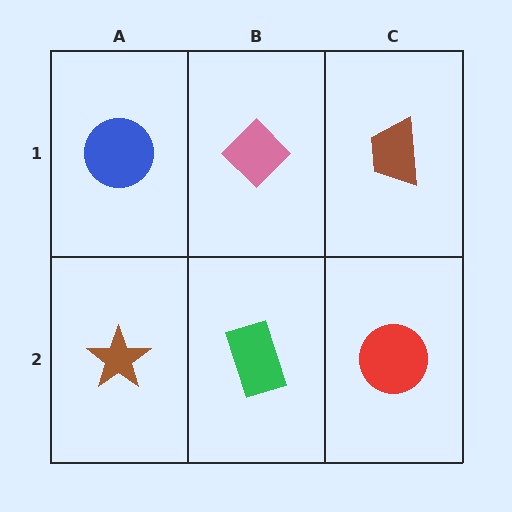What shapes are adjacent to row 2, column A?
A blue circle (row 1, column A), a green rectangle (row 2, column B).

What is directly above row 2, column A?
A blue circle.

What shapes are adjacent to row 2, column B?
A pink diamond (row 1, column B), a brown star (row 2, column A), a red circle (row 2, column C).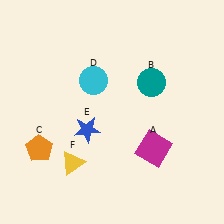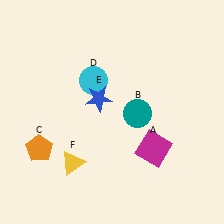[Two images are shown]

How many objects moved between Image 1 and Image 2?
2 objects moved between the two images.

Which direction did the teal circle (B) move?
The teal circle (B) moved down.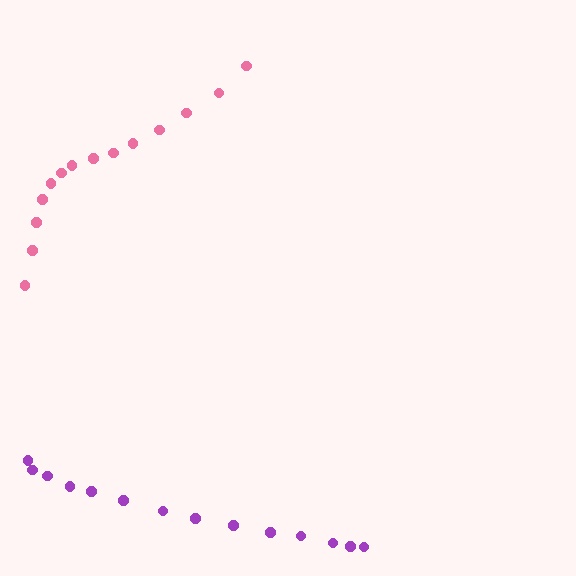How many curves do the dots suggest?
There are 2 distinct paths.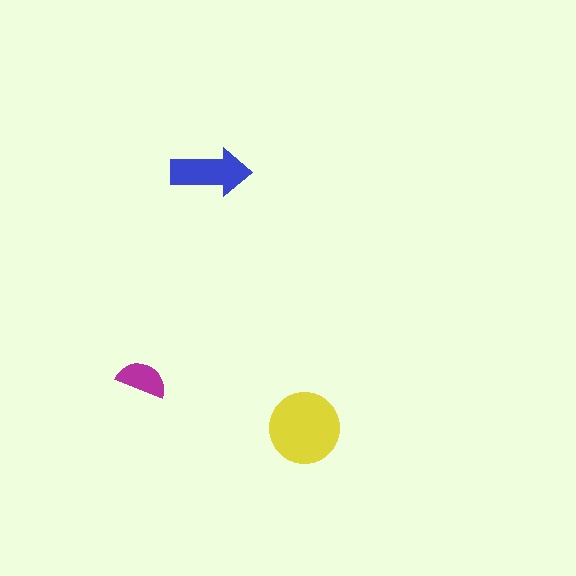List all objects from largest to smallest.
The yellow circle, the blue arrow, the magenta semicircle.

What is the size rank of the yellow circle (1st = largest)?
1st.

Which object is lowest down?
The yellow circle is bottommost.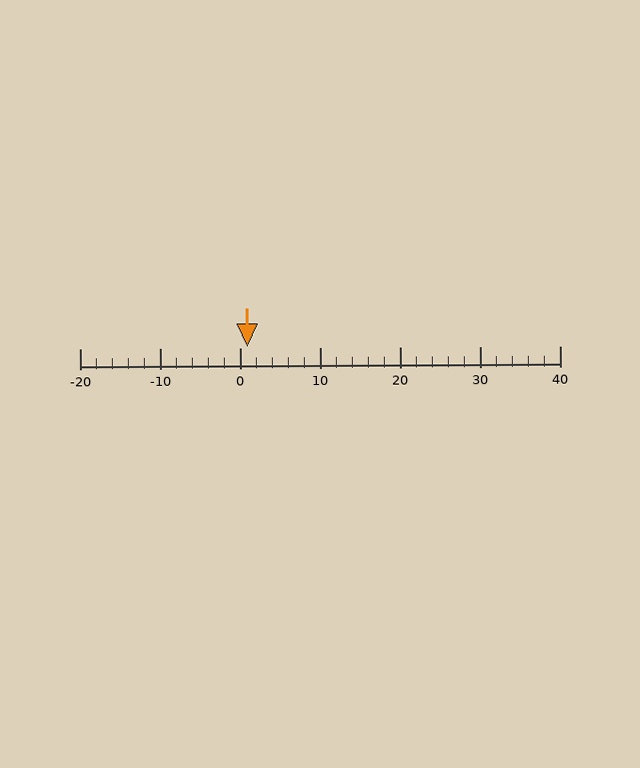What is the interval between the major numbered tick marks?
The major tick marks are spaced 10 units apart.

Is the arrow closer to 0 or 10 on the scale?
The arrow is closer to 0.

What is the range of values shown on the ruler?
The ruler shows values from -20 to 40.